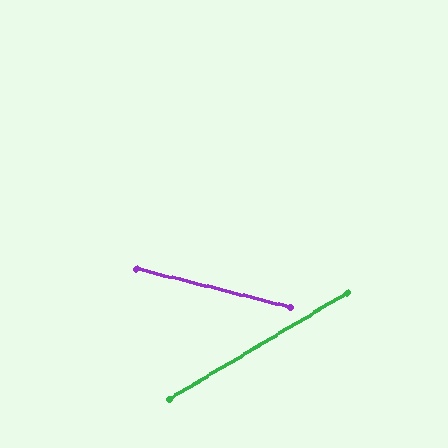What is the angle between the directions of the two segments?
Approximately 45 degrees.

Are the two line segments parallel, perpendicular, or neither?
Neither parallel nor perpendicular — they differ by about 45°.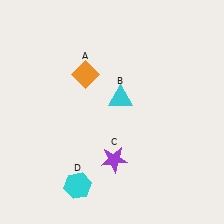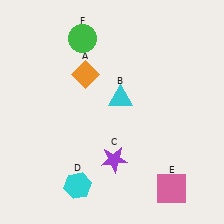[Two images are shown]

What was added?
A pink square (E), a green circle (F) were added in Image 2.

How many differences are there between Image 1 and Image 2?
There are 2 differences between the two images.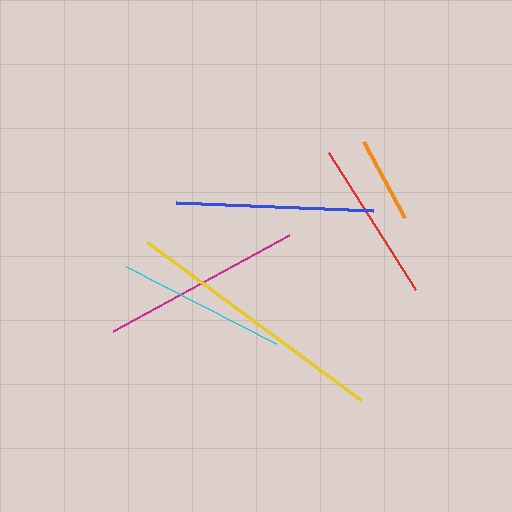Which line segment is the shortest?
The orange line is the shortest at approximately 86 pixels.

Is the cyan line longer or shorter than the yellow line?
The yellow line is longer than the cyan line.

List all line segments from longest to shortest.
From longest to shortest: yellow, magenta, blue, cyan, red, orange.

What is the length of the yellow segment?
The yellow segment is approximately 267 pixels long.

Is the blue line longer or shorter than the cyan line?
The blue line is longer than the cyan line.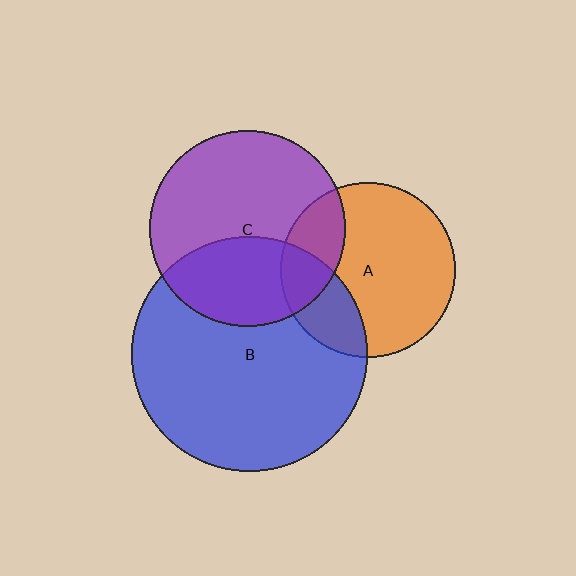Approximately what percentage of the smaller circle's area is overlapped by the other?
Approximately 35%.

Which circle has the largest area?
Circle B (blue).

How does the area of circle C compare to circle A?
Approximately 1.3 times.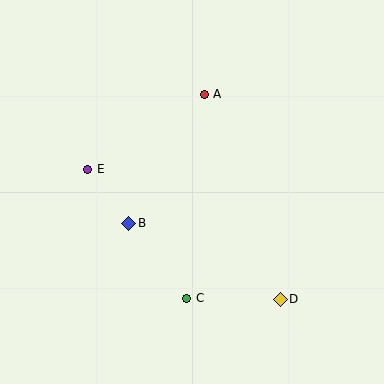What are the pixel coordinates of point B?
Point B is at (129, 223).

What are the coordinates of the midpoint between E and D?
The midpoint between E and D is at (184, 234).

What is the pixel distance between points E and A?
The distance between E and A is 139 pixels.